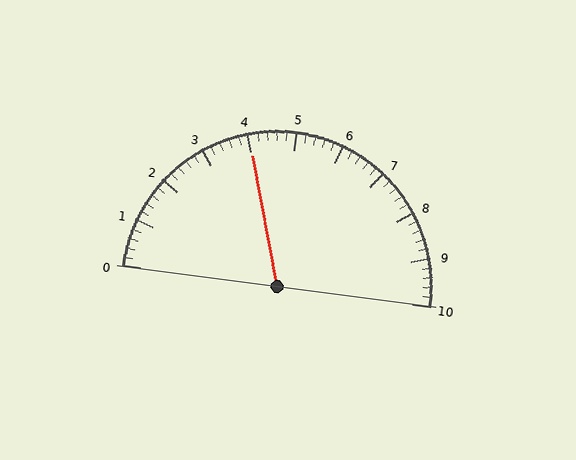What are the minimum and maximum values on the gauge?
The gauge ranges from 0 to 10.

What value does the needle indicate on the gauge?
The needle indicates approximately 4.0.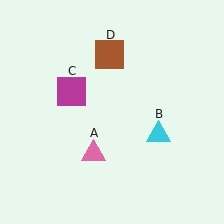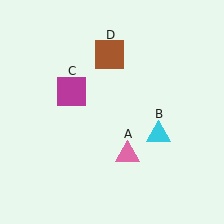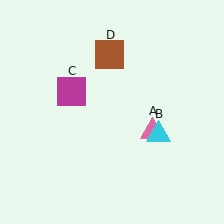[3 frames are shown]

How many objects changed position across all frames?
1 object changed position: pink triangle (object A).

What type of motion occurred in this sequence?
The pink triangle (object A) rotated counterclockwise around the center of the scene.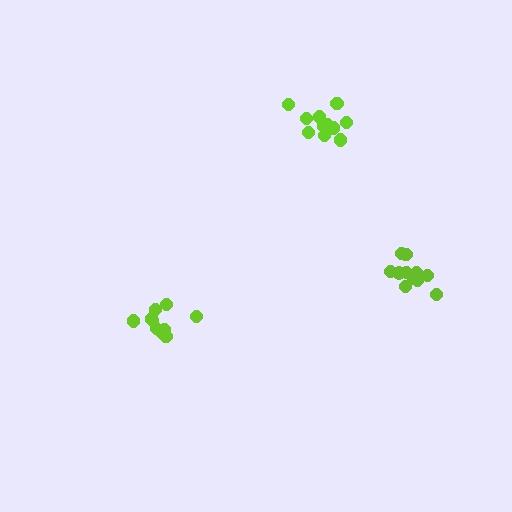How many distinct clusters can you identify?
There are 3 distinct clusters.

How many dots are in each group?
Group 1: 11 dots, Group 2: 10 dots, Group 3: 12 dots (33 total).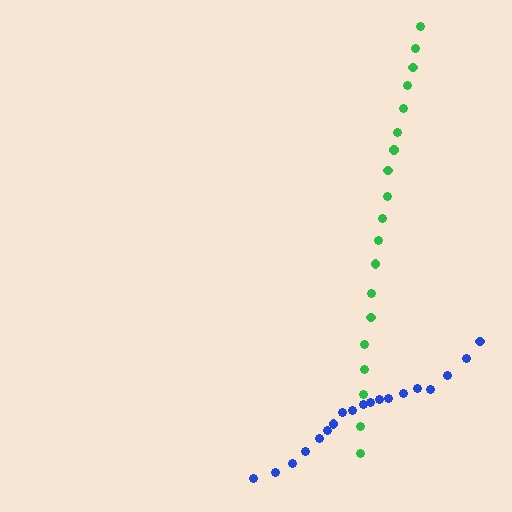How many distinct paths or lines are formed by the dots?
There are 2 distinct paths.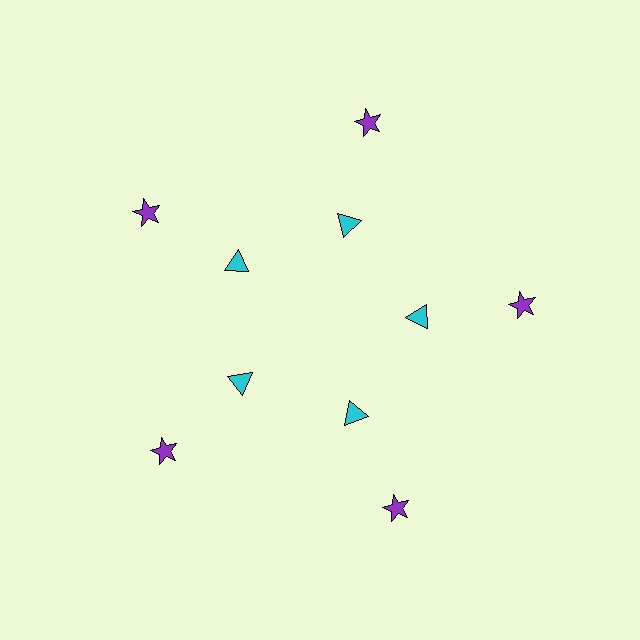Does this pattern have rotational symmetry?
Yes, this pattern has 5-fold rotational symmetry. It looks the same after rotating 72 degrees around the center.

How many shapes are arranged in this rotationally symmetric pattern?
There are 10 shapes, arranged in 5 groups of 2.